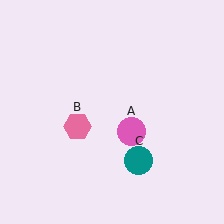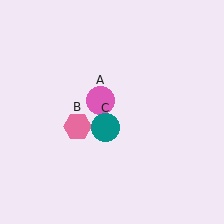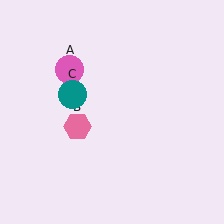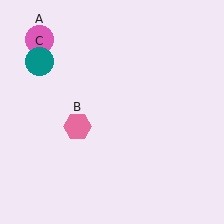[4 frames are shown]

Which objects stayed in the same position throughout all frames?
Pink hexagon (object B) remained stationary.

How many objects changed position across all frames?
2 objects changed position: pink circle (object A), teal circle (object C).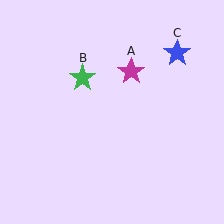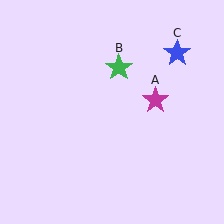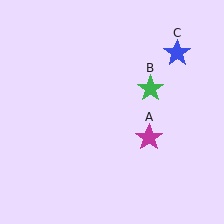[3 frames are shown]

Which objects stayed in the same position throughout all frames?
Blue star (object C) remained stationary.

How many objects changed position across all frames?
2 objects changed position: magenta star (object A), green star (object B).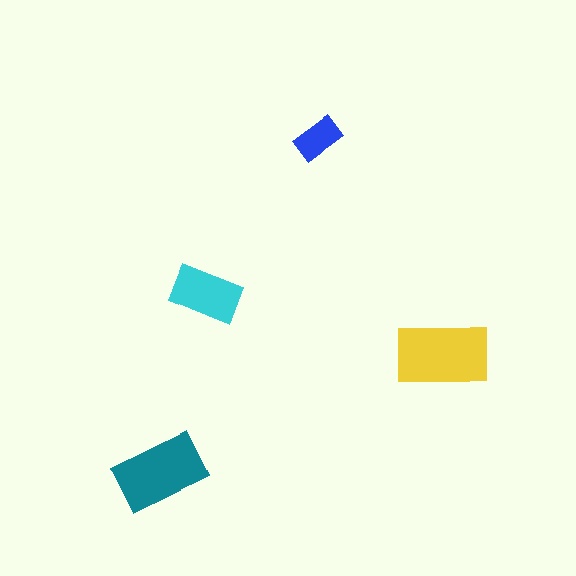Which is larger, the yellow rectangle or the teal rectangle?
The yellow one.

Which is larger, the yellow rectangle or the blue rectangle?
The yellow one.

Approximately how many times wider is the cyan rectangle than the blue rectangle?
About 1.5 times wider.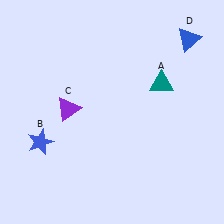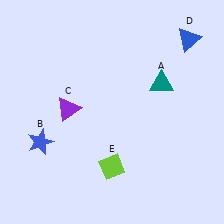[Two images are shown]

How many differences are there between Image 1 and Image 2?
There is 1 difference between the two images.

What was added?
A lime diamond (E) was added in Image 2.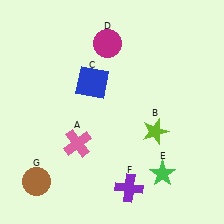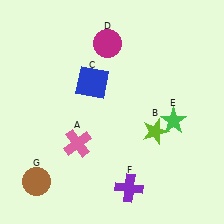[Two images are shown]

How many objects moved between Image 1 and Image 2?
1 object moved between the two images.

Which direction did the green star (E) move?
The green star (E) moved up.